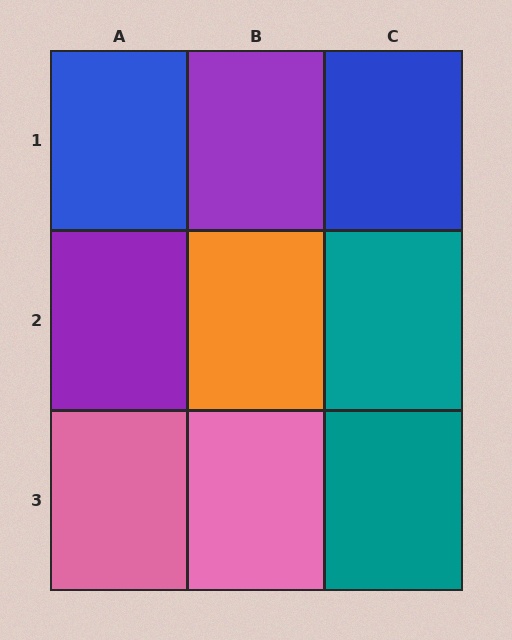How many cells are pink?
2 cells are pink.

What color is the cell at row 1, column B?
Purple.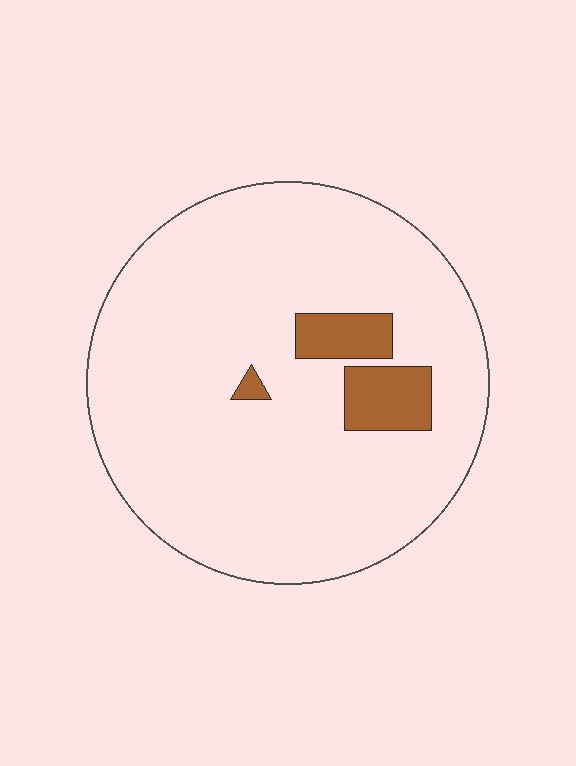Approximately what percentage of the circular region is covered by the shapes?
Approximately 10%.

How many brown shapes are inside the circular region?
3.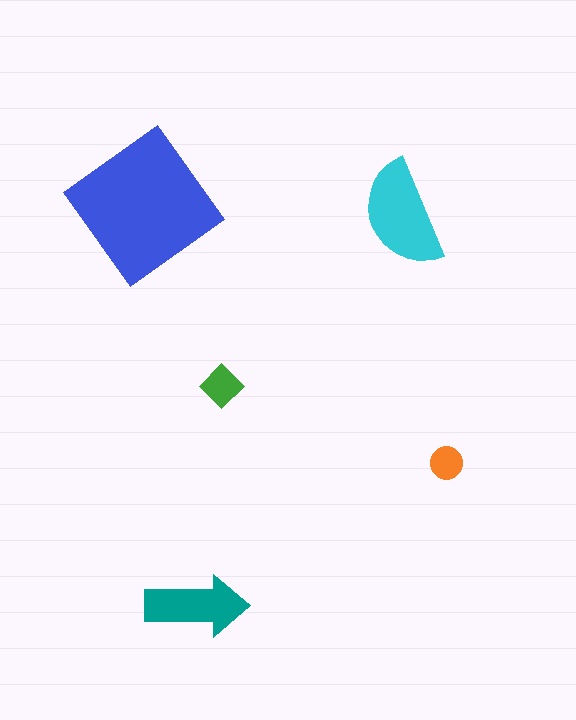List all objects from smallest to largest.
The orange circle, the green diamond, the teal arrow, the cyan semicircle, the blue diamond.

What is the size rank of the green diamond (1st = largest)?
4th.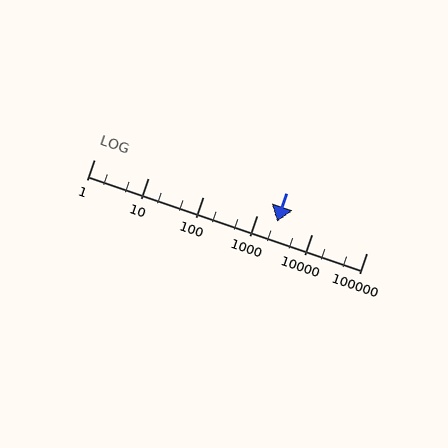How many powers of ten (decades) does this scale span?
The scale spans 5 decades, from 1 to 100000.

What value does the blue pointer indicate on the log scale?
The pointer indicates approximately 2300.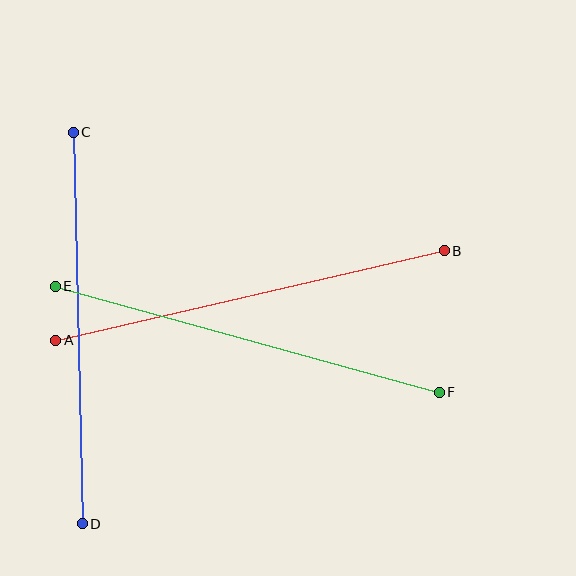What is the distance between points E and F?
The distance is approximately 398 pixels.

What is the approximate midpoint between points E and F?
The midpoint is at approximately (247, 339) pixels.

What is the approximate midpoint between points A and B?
The midpoint is at approximately (250, 296) pixels.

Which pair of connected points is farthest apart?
Points A and B are farthest apart.